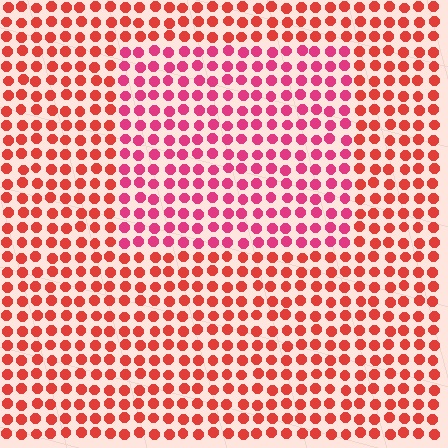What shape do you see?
I see a rectangle.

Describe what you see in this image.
The image is filled with small red elements in a uniform arrangement. A rectangle-shaped region is visible where the elements are tinted to a slightly different hue, forming a subtle color boundary.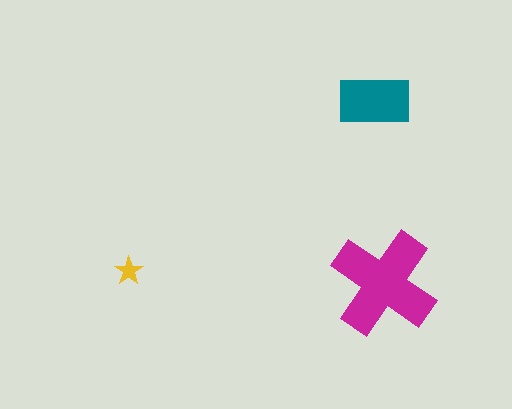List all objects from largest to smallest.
The magenta cross, the teal rectangle, the yellow star.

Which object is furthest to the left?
The yellow star is leftmost.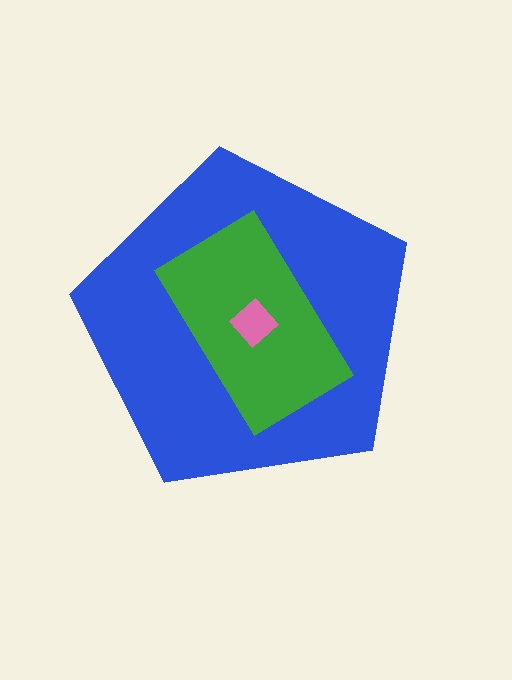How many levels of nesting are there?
3.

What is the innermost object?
The pink diamond.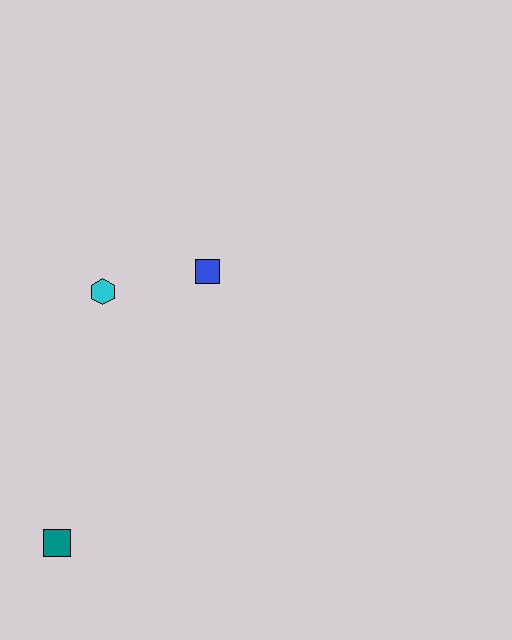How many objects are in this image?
There are 3 objects.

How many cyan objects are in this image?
There is 1 cyan object.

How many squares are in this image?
There are 2 squares.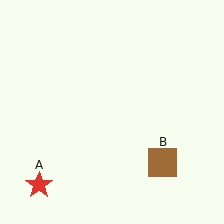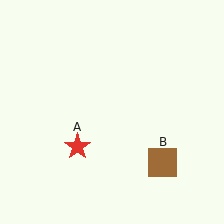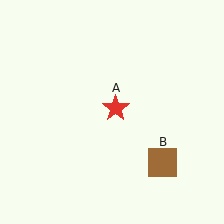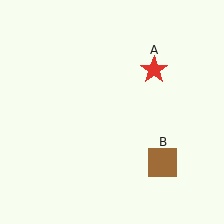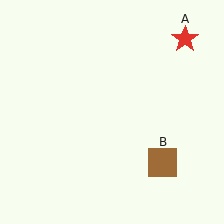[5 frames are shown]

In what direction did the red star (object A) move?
The red star (object A) moved up and to the right.